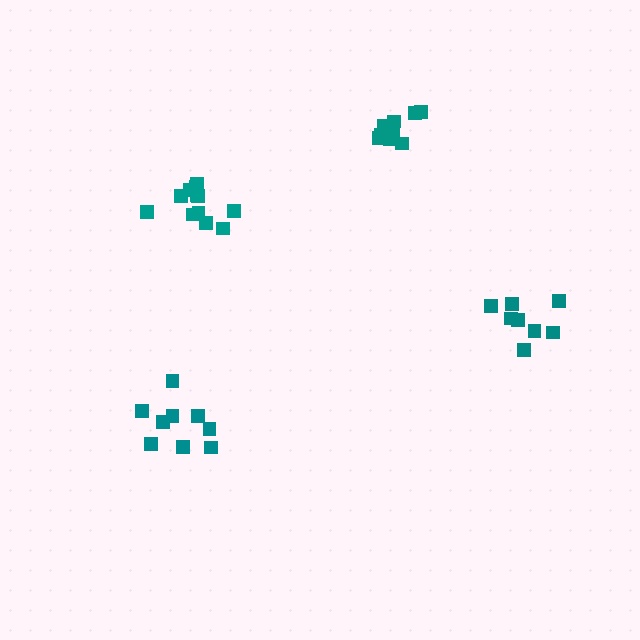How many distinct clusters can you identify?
There are 4 distinct clusters.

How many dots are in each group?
Group 1: 12 dots, Group 2: 8 dots, Group 3: 9 dots, Group 4: 10 dots (39 total).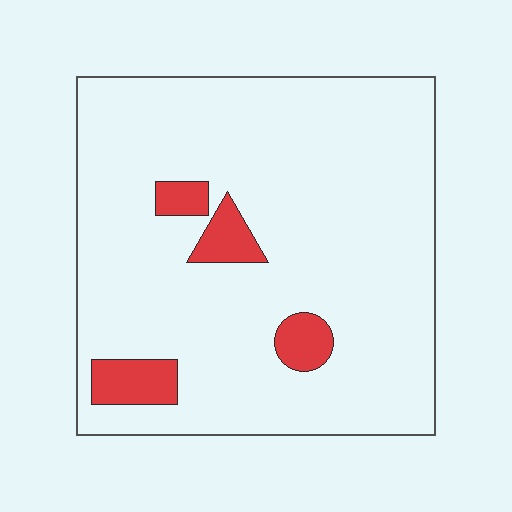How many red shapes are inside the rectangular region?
4.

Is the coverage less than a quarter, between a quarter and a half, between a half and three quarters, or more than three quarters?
Less than a quarter.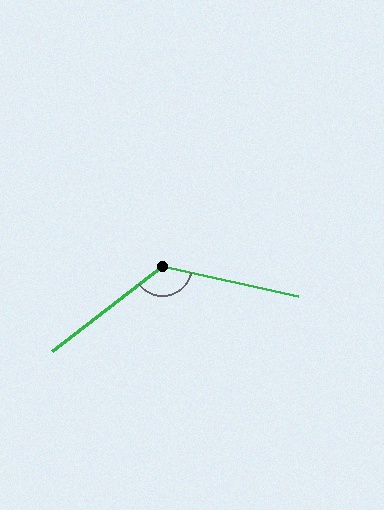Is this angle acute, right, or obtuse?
It is obtuse.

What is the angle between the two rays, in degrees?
Approximately 129 degrees.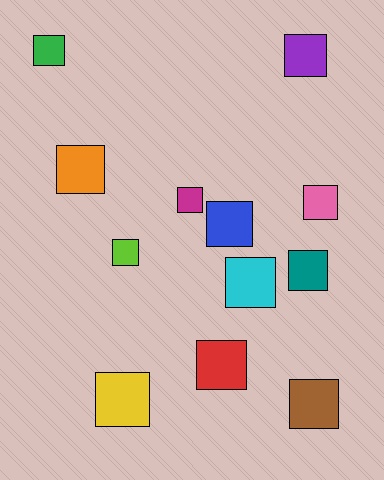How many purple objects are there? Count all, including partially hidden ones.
There is 1 purple object.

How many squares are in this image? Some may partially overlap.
There are 12 squares.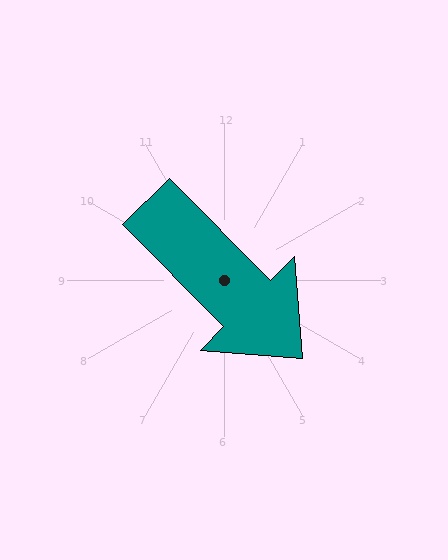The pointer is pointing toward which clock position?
Roughly 5 o'clock.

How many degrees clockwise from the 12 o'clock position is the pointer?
Approximately 135 degrees.